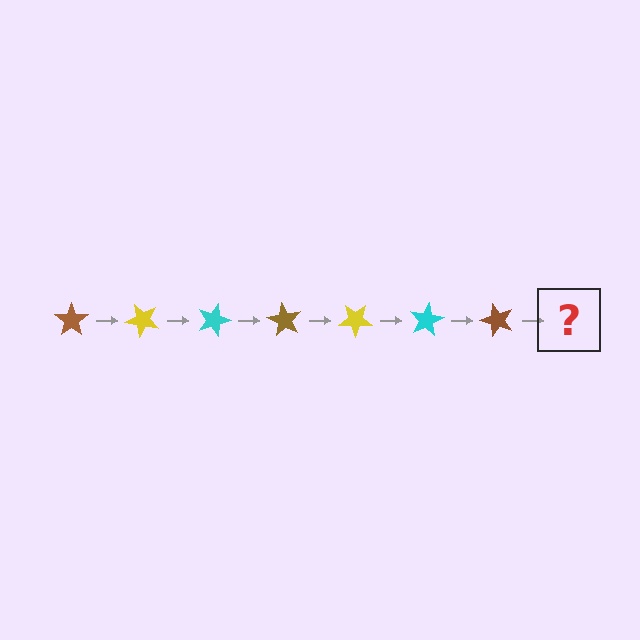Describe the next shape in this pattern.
It should be a yellow star, rotated 315 degrees from the start.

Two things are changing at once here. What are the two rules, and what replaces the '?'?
The two rules are that it rotates 45 degrees each step and the color cycles through brown, yellow, and cyan. The '?' should be a yellow star, rotated 315 degrees from the start.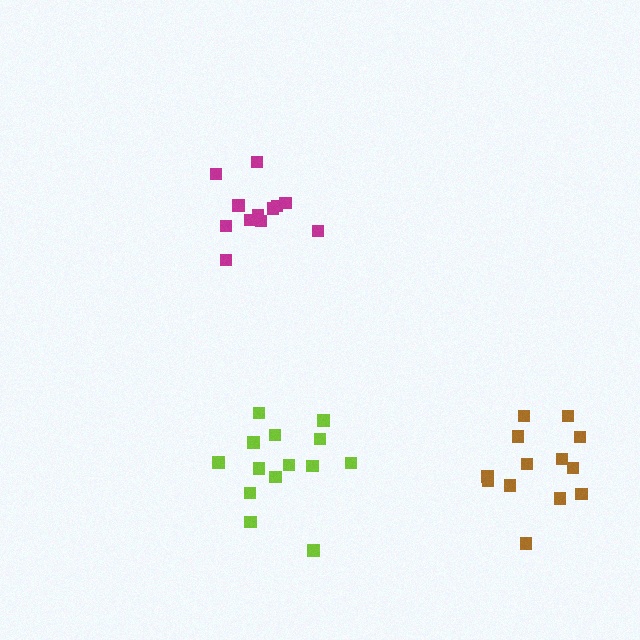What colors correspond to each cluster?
The clusters are colored: magenta, lime, brown.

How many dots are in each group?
Group 1: 12 dots, Group 2: 14 dots, Group 3: 13 dots (39 total).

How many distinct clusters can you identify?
There are 3 distinct clusters.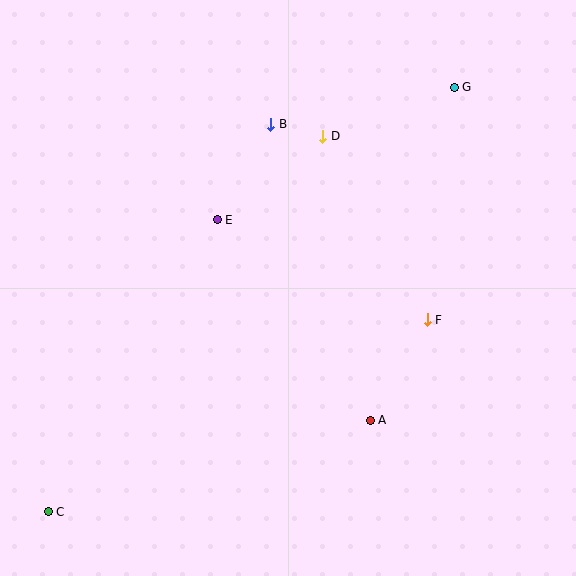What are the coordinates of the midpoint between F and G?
The midpoint between F and G is at (441, 204).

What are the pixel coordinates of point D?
Point D is at (323, 136).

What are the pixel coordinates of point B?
Point B is at (271, 124).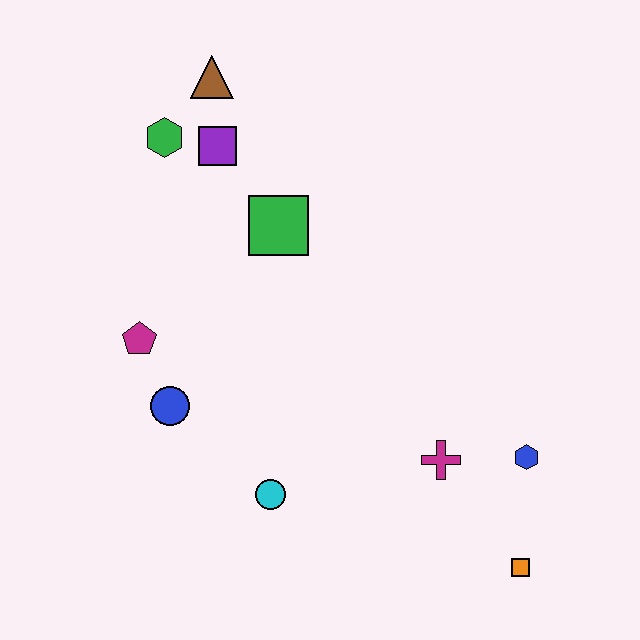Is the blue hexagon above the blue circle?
No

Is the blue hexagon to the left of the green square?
No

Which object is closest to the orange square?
The blue hexagon is closest to the orange square.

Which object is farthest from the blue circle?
The orange square is farthest from the blue circle.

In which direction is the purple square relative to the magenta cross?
The purple square is above the magenta cross.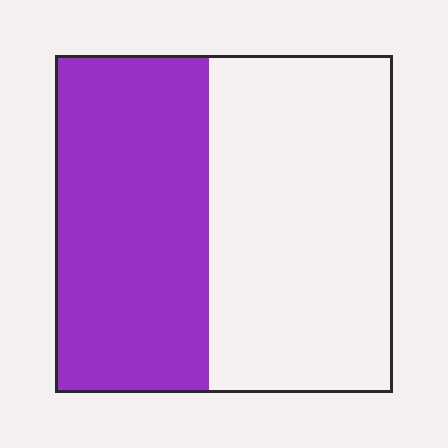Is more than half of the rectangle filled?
No.